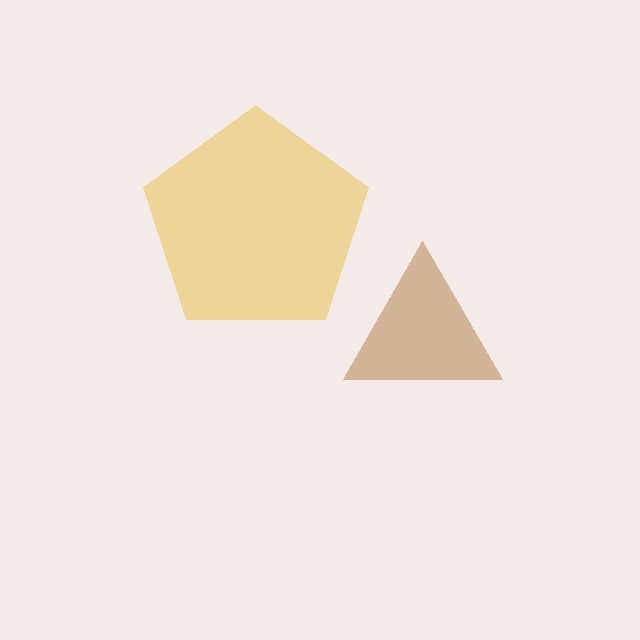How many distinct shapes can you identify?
There are 2 distinct shapes: a yellow pentagon, a brown triangle.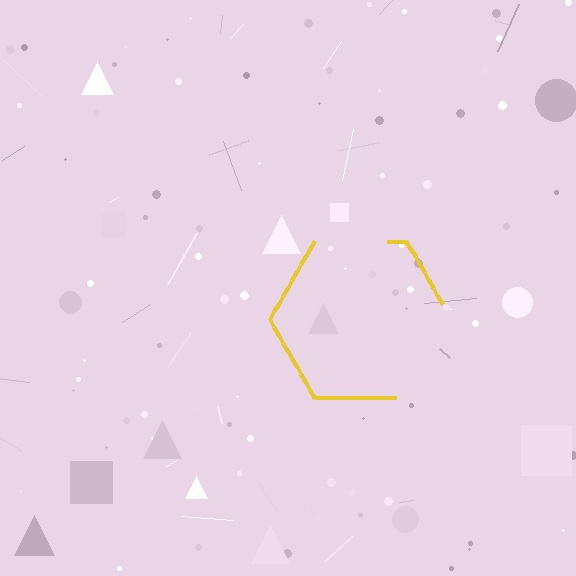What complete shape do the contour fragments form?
The contour fragments form a hexagon.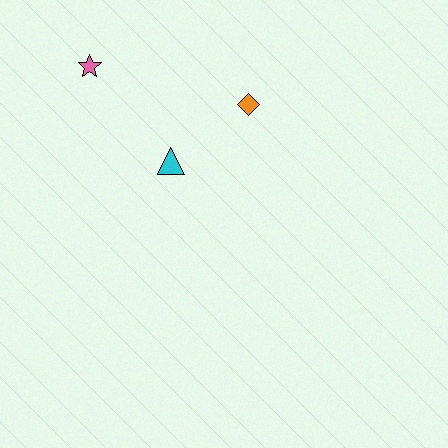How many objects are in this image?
There are 3 objects.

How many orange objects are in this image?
There is 1 orange object.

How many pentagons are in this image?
There are no pentagons.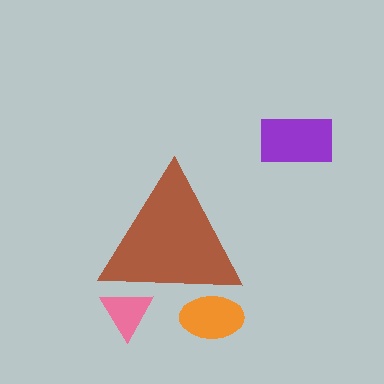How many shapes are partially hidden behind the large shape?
2 shapes are partially hidden.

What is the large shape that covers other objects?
A brown triangle.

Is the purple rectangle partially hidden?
No, the purple rectangle is fully visible.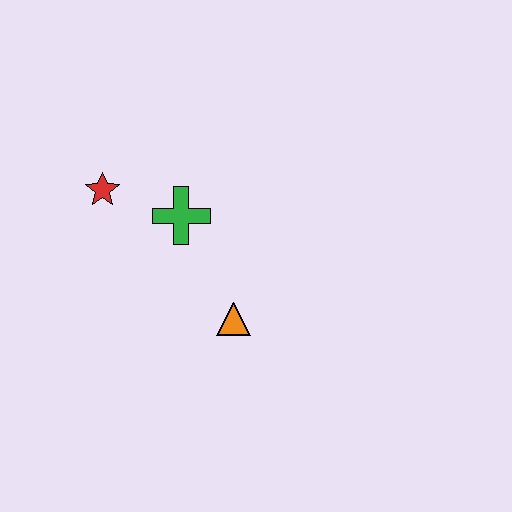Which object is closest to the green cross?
The red star is closest to the green cross.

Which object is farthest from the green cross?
The orange triangle is farthest from the green cross.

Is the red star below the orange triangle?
No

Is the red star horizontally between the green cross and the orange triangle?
No